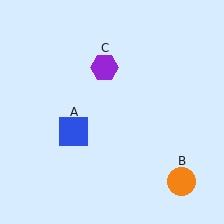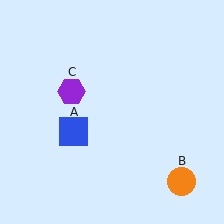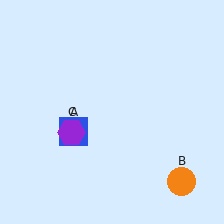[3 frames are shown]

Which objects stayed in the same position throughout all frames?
Blue square (object A) and orange circle (object B) remained stationary.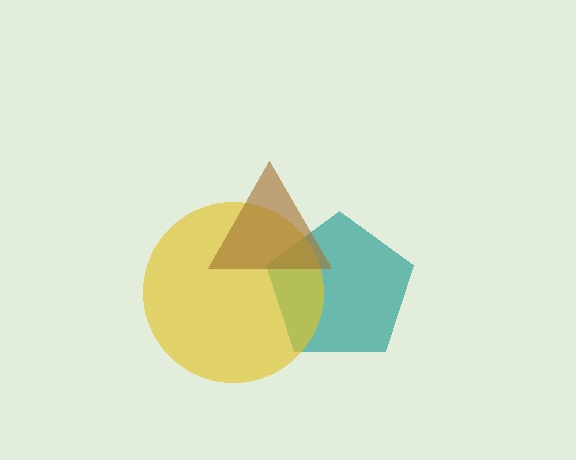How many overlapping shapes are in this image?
There are 3 overlapping shapes in the image.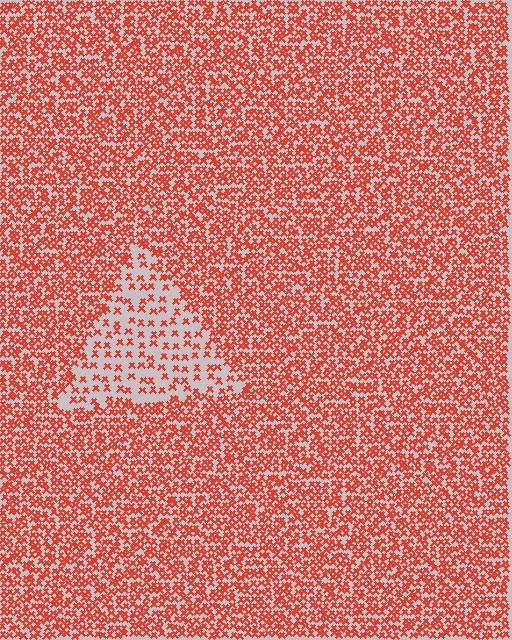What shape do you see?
I see a triangle.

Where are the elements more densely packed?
The elements are more densely packed outside the triangle boundary.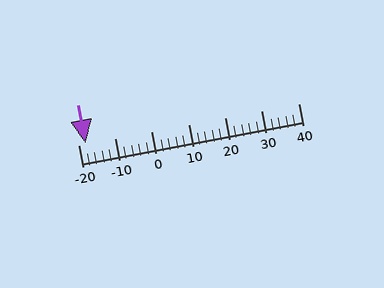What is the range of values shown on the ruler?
The ruler shows values from -20 to 40.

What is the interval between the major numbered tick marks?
The major tick marks are spaced 10 units apart.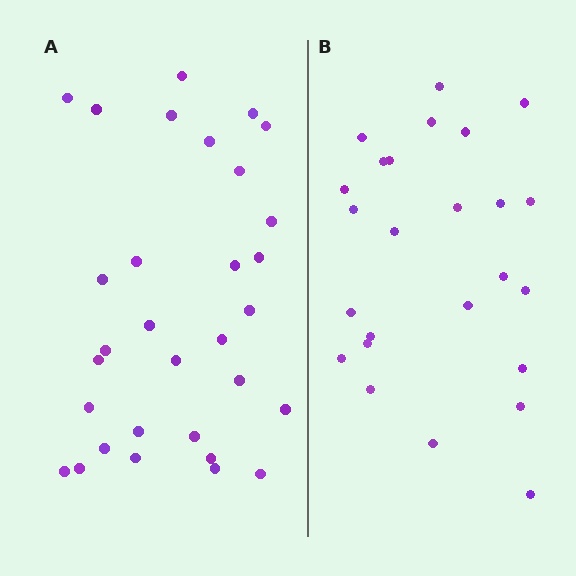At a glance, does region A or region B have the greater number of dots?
Region A (the left region) has more dots.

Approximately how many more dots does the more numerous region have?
Region A has about 6 more dots than region B.